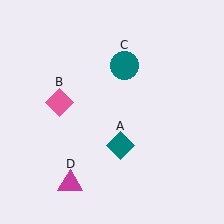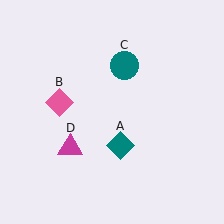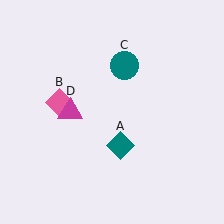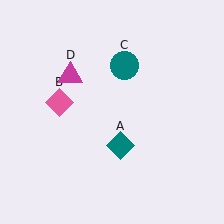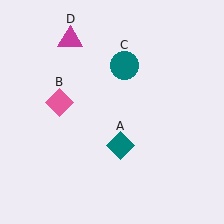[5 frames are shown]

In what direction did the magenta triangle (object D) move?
The magenta triangle (object D) moved up.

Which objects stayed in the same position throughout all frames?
Teal diamond (object A) and pink diamond (object B) and teal circle (object C) remained stationary.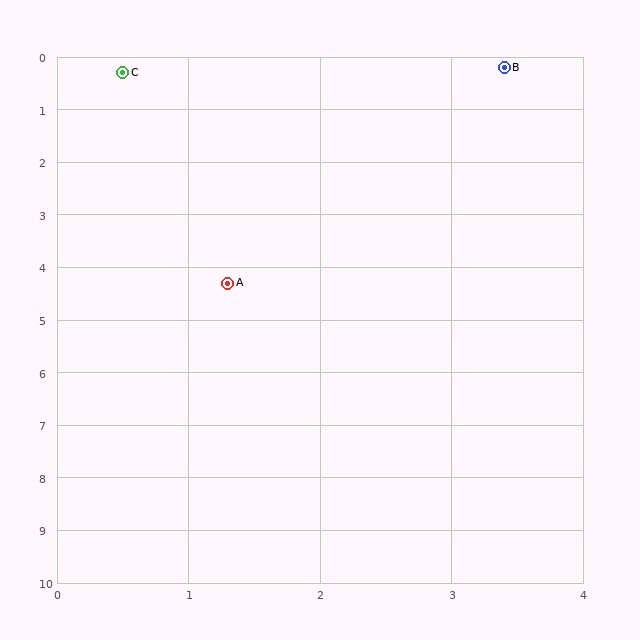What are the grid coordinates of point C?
Point C is at approximately (0.5, 0.3).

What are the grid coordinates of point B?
Point B is at approximately (3.4, 0.2).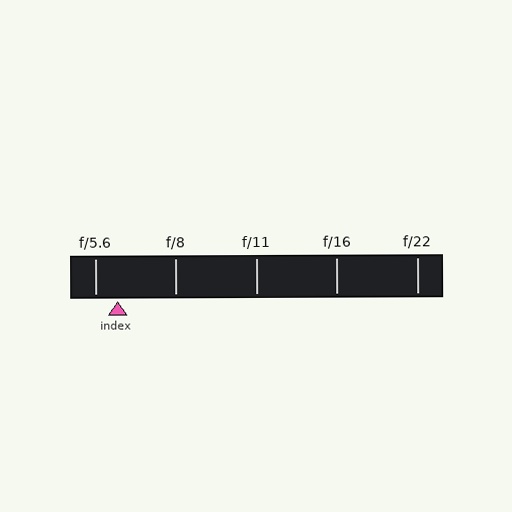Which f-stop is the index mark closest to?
The index mark is closest to f/5.6.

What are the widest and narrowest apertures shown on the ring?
The widest aperture shown is f/5.6 and the narrowest is f/22.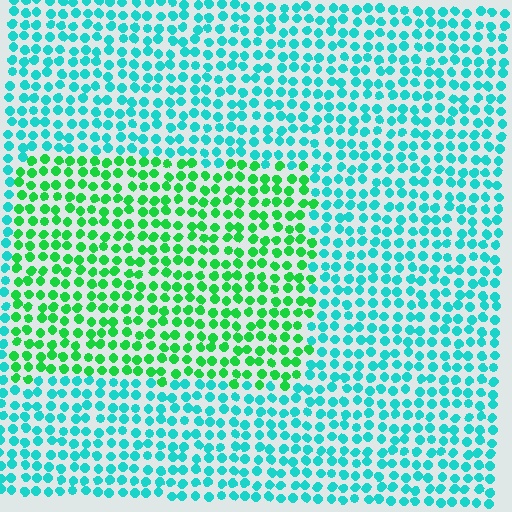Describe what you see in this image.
The image is filled with small cyan elements in a uniform arrangement. A rectangle-shaped region is visible where the elements are tinted to a slightly different hue, forming a subtle color boundary.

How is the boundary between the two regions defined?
The boundary is defined purely by a slight shift in hue (about 45 degrees). Spacing, size, and orientation are identical on both sides.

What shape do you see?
I see a rectangle.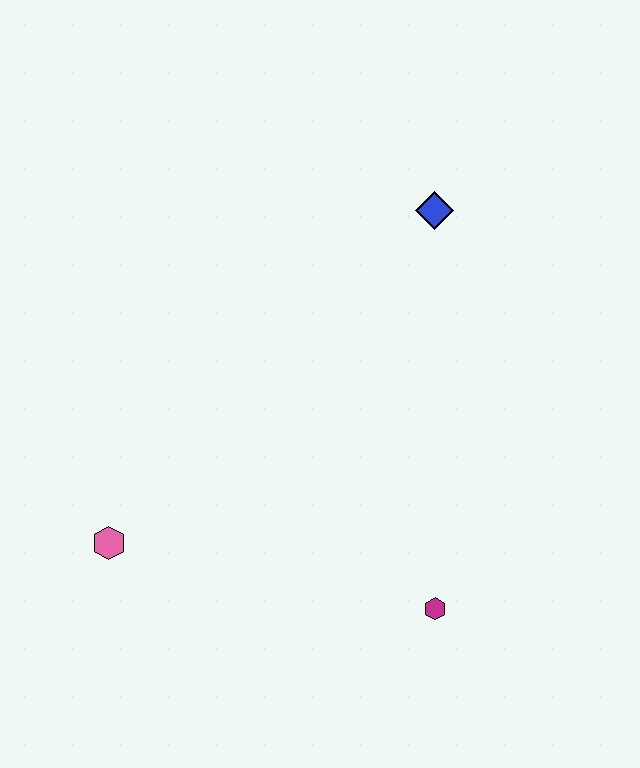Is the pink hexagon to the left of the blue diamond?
Yes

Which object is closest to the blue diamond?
The magenta hexagon is closest to the blue diamond.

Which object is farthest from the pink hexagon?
The blue diamond is farthest from the pink hexagon.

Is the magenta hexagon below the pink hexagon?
Yes